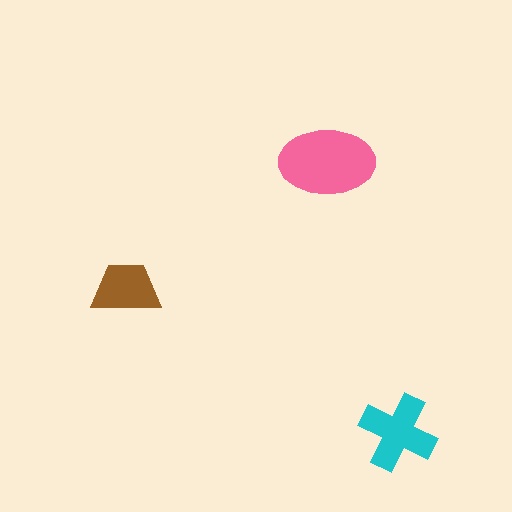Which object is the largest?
The pink ellipse.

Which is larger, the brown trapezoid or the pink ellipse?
The pink ellipse.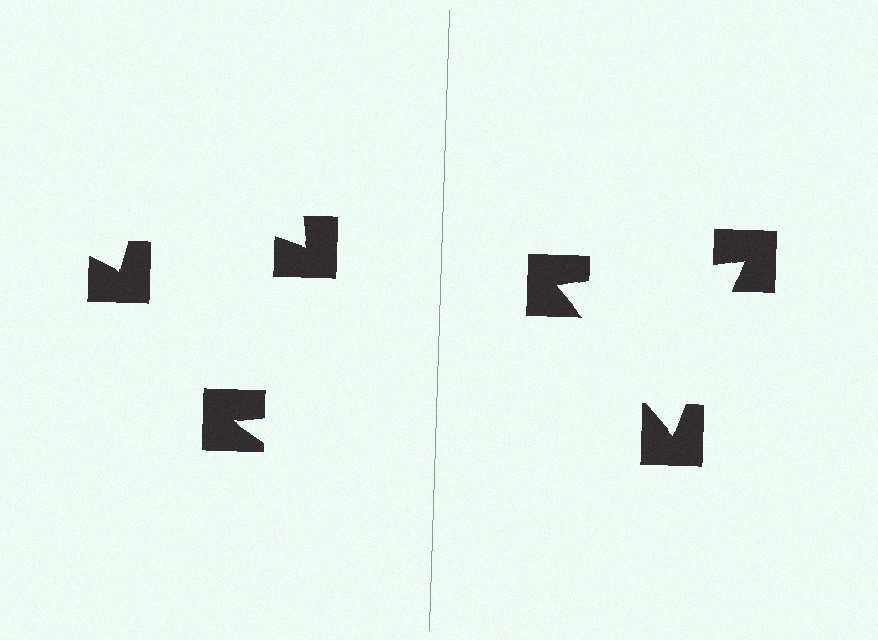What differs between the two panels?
The notched squares are positioned identically on both sides; only the wedge orientations differ. On the right they align to a triangle; on the left they are misaligned.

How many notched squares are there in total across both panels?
6 — 3 on each side.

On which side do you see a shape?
An illusory triangle appears on the right side. On the left side the wedge cuts are rotated, so no coherent shape forms.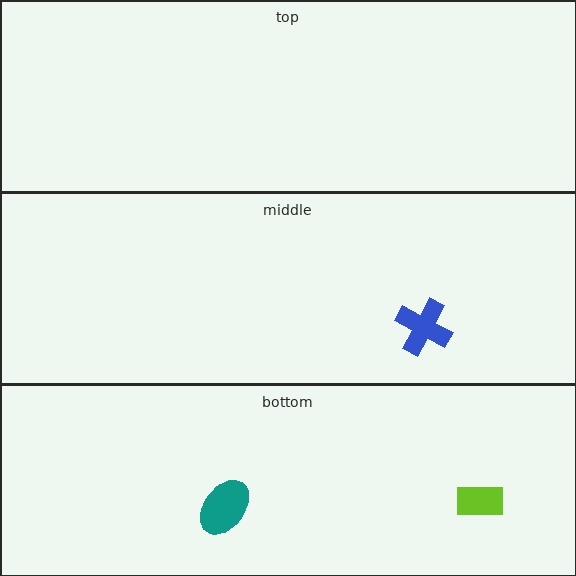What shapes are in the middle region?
The blue cross.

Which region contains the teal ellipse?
The bottom region.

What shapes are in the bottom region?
The teal ellipse, the lime rectangle.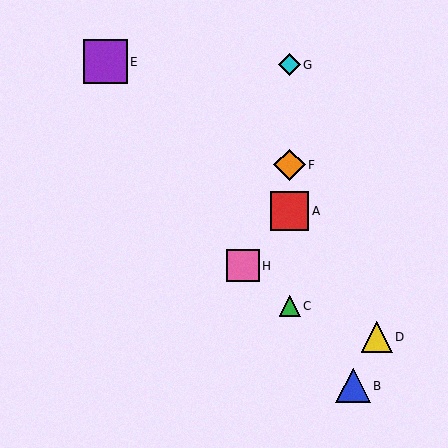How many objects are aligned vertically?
4 objects (A, C, F, G) are aligned vertically.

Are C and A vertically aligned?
Yes, both are at x≈290.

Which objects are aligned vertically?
Objects A, C, F, G are aligned vertically.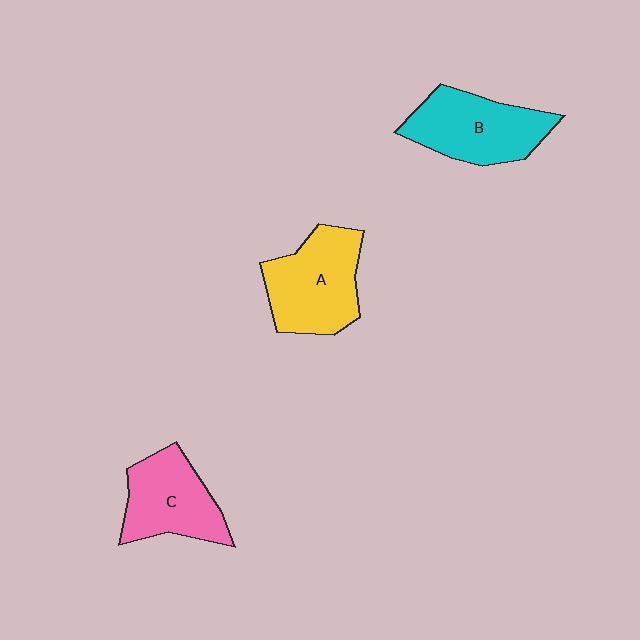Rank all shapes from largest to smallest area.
From largest to smallest: A (yellow), B (cyan), C (pink).